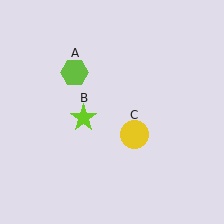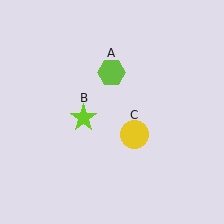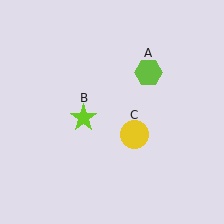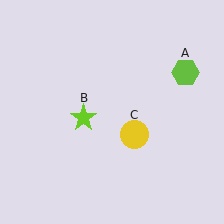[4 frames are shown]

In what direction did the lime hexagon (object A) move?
The lime hexagon (object A) moved right.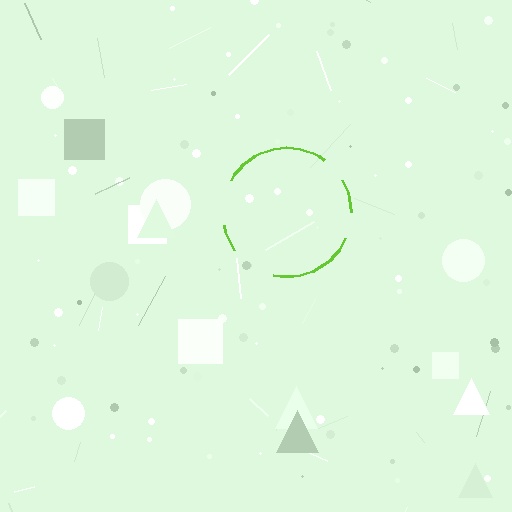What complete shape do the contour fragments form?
The contour fragments form a circle.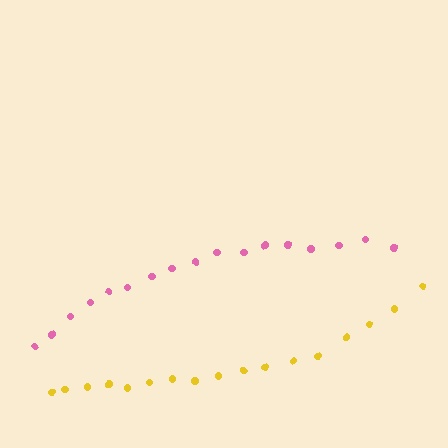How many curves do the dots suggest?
There are 2 distinct paths.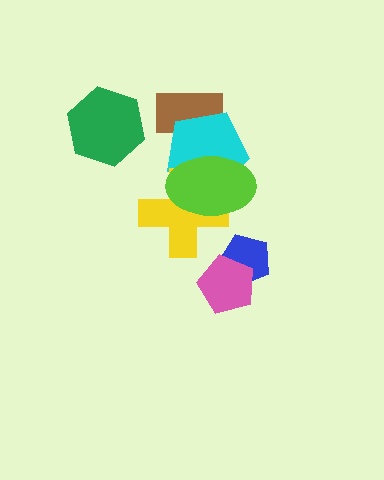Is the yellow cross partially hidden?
Yes, it is partially covered by another shape.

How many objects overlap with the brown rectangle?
1 object overlaps with the brown rectangle.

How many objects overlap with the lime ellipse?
2 objects overlap with the lime ellipse.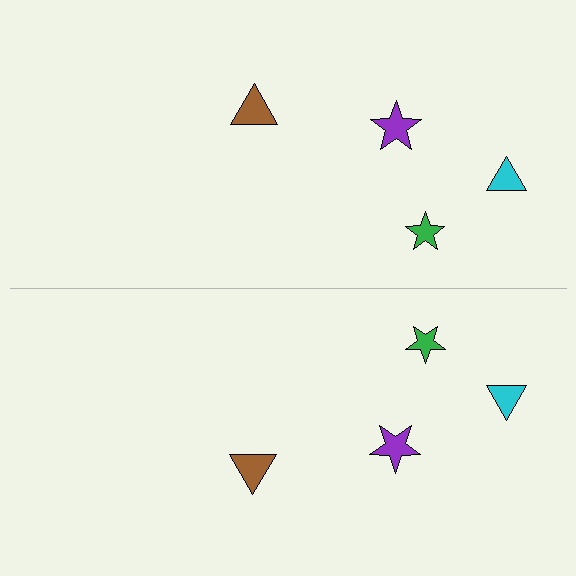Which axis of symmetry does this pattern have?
The pattern has a horizontal axis of symmetry running through the center of the image.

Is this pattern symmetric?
Yes, this pattern has bilateral (reflection) symmetry.